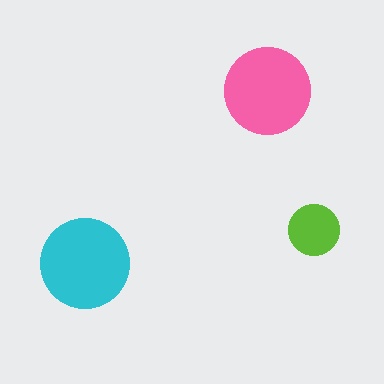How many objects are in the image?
There are 3 objects in the image.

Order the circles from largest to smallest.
the cyan one, the pink one, the lime one.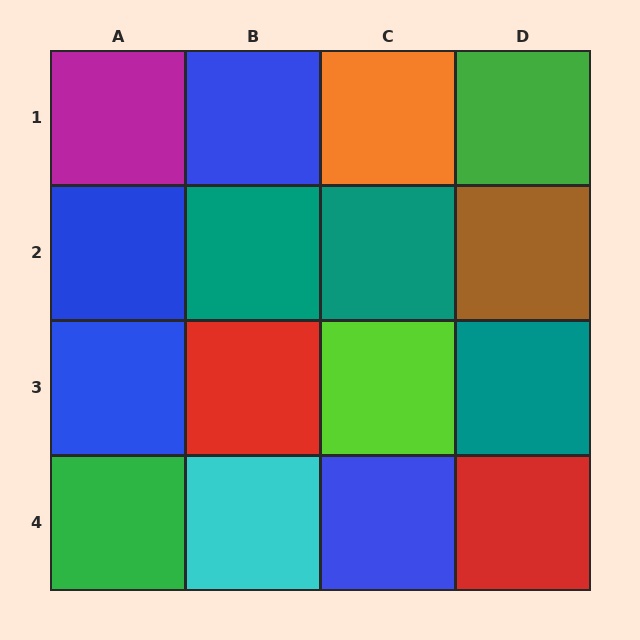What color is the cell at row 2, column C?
Teal.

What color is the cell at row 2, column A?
Blue.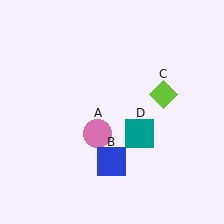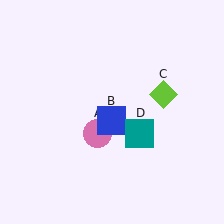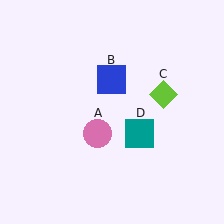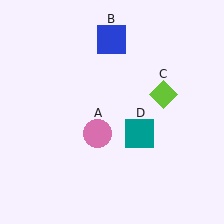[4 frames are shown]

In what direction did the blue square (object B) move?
The blue square (object B) moved up.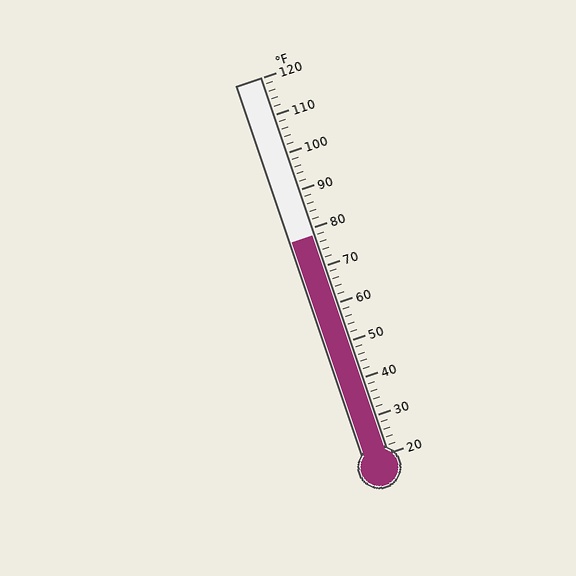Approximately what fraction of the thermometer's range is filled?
The thermometer is filled to approximately 60% of its range.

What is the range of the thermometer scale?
The thermometer scale ranges from 20°F to 120°F.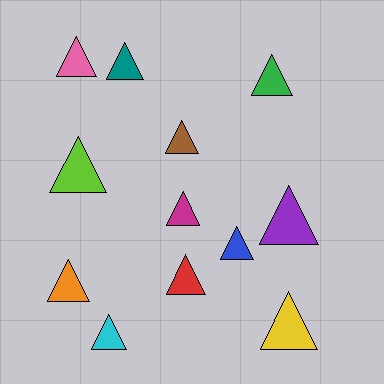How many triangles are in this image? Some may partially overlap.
There are 12 triangles.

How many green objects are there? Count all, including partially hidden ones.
There is 1 green object.